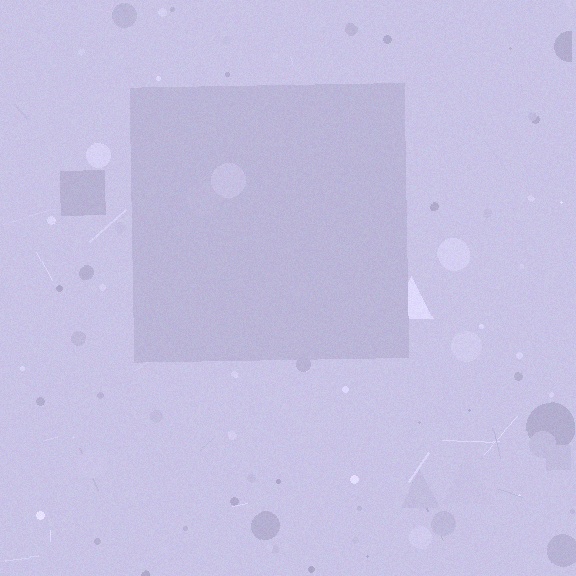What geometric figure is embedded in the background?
A square is embedded in the background.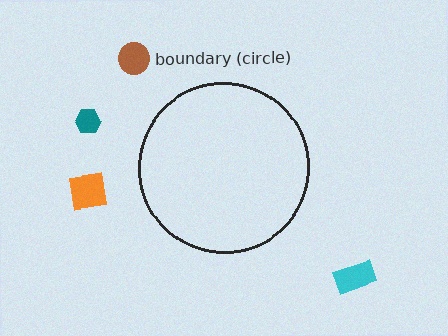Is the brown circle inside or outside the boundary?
Outside.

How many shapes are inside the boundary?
0 inside, 4 outside.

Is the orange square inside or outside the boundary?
Outside.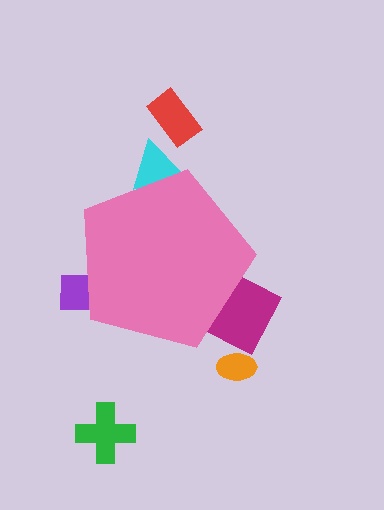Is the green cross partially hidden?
No, the green cross is fully visible.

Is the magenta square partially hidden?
Yes, the magenta square is partially hidden behind the pink pentagon.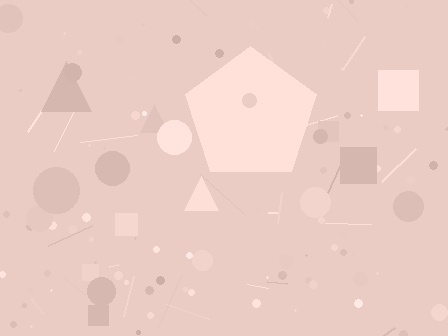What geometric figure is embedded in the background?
A pentagon is embedded in the background.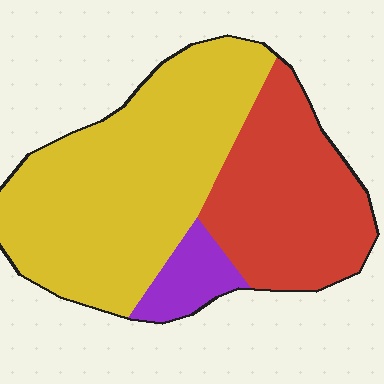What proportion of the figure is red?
Red covers 35% of the figure.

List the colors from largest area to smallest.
From largest to smallest: yellow, red, purple.